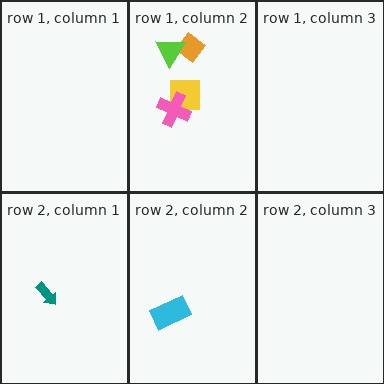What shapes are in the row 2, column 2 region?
The cyan rectangle.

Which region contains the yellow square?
The row 1, column 2 region.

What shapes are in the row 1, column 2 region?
The yellow square, the orange diamond, the lime triangle, the pink cross.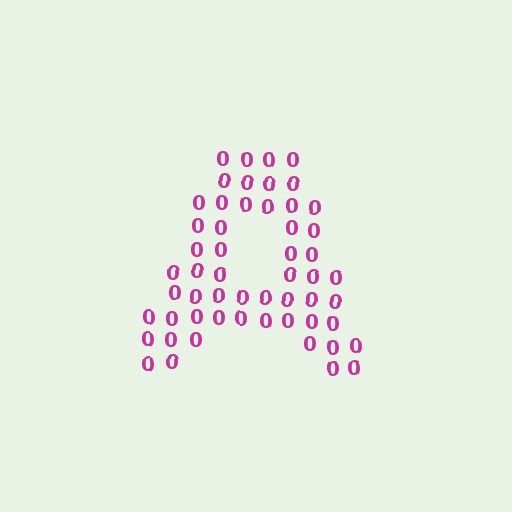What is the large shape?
The large shape is the letter A.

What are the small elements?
The small elements are digit 0's.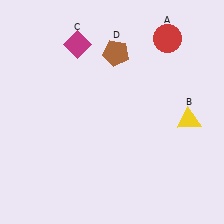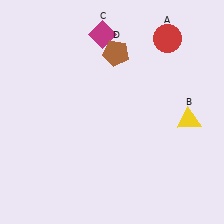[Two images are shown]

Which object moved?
The magenta diamond (C) moved right.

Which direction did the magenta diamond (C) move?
The magenta diamond (C) moved right.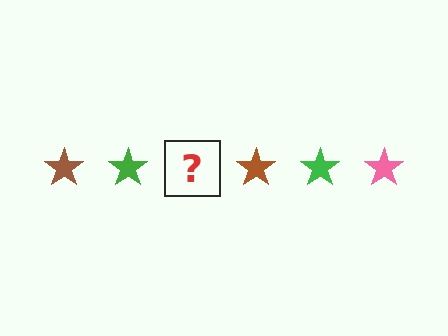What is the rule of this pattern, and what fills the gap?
The rule is that the pattern cycles through brown, green, pink stars. The gap should be filled with a pink star.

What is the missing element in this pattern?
The missing element is a pink star.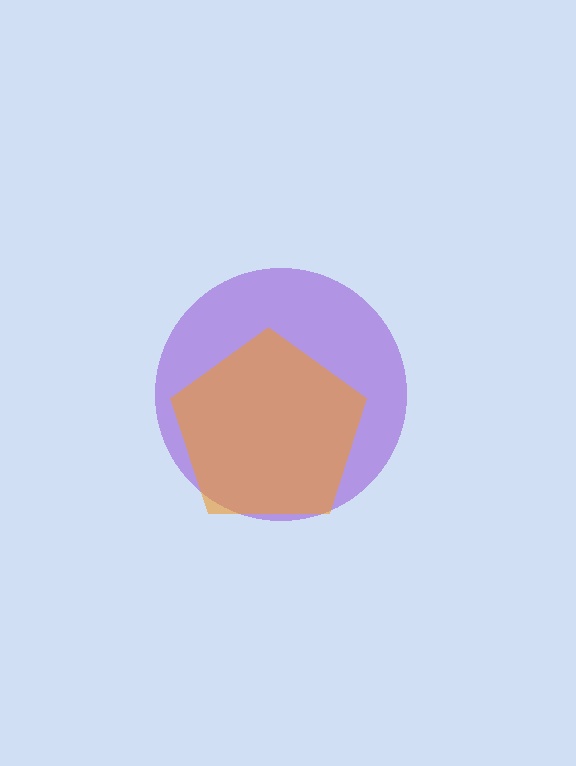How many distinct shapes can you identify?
There are 2 distinct shapes: a purple circle, an orange pentagon.